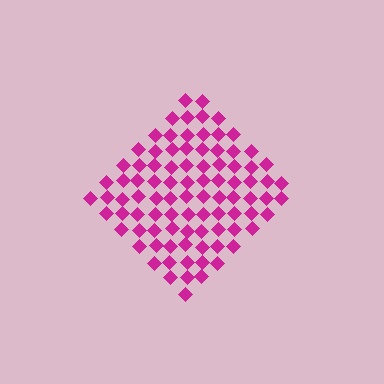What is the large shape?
The large shape is a diamond.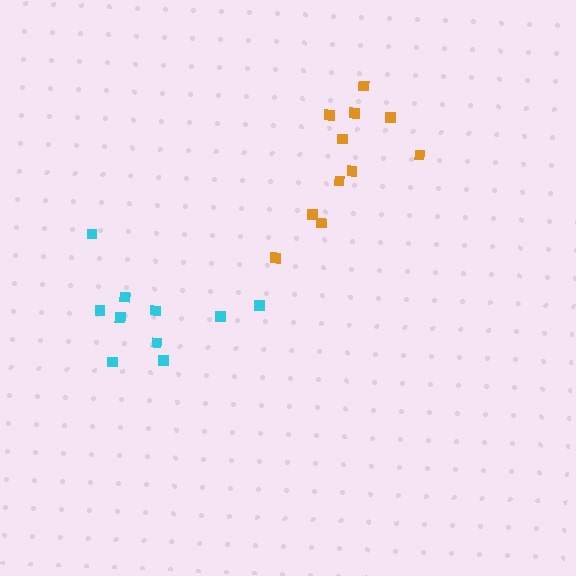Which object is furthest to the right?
The orange cluster is rightmost.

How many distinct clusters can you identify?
There are 2 distinct clusters.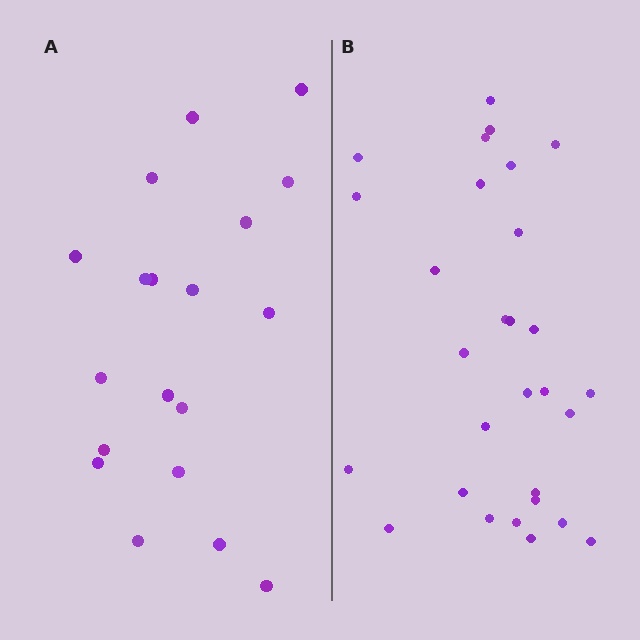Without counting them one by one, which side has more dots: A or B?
Region B (the right region) has more dots.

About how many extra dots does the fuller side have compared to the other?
Region B has roughly 10 or so more dots than region A.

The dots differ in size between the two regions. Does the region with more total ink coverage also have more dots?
No. Region A has more total ink coverage because its dots are larger, but region B actually contains more individual dots. Total area can be misleading — the number of items is what matters here.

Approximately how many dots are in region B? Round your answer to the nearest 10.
About 30 dots. (The exact count is 29, which rounds to 30.)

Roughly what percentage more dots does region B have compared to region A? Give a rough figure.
About 55% more.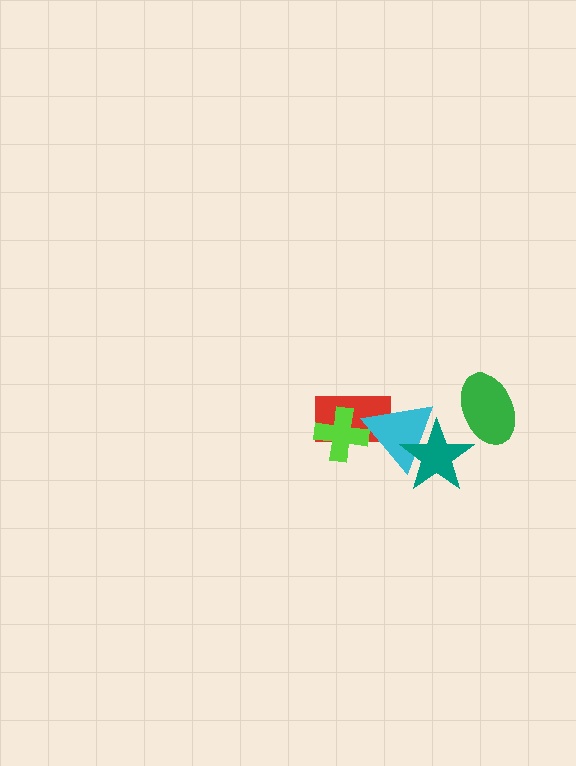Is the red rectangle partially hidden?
Yes, it is partially covered by another shape.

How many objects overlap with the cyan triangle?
3 objects overlap with the cyan triangle.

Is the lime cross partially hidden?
Yes, it is partially covered by another shape.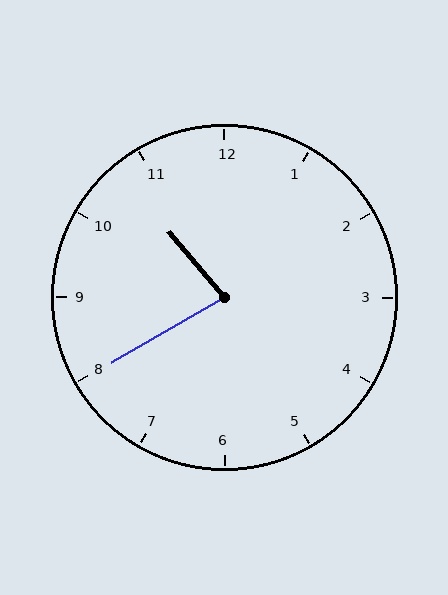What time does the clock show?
10:40.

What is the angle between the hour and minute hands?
Approximately 80 degrees.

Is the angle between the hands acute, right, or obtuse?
It is acute.